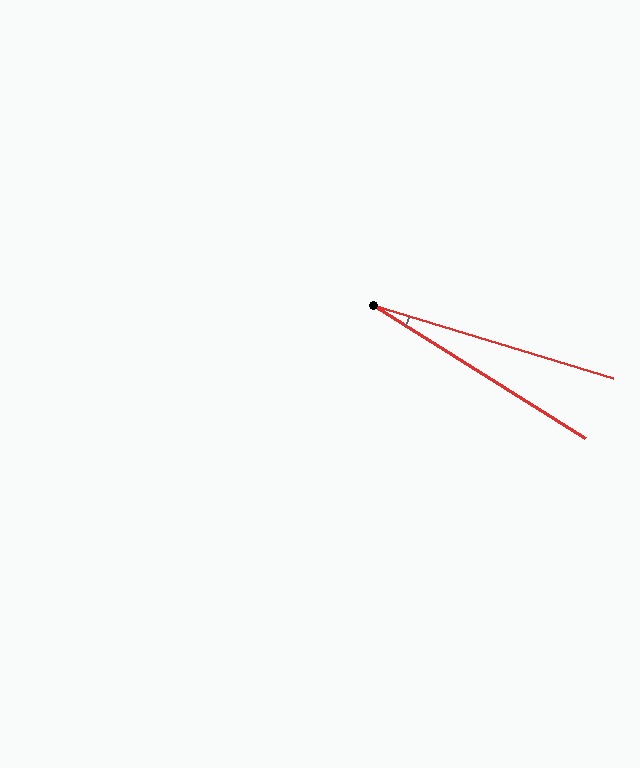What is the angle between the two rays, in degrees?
Approximately 15 degrees.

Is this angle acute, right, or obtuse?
It is acute.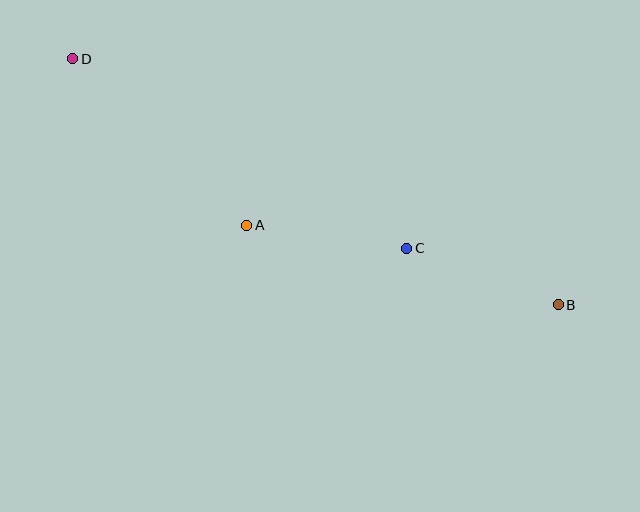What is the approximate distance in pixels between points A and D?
The distance between A and D is approximately 241 pixels.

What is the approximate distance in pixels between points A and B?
The distance between A and B is approximately 322 pixels.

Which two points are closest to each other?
Points B and C are closest to each other.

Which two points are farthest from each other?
Points B and D are farthest from each other.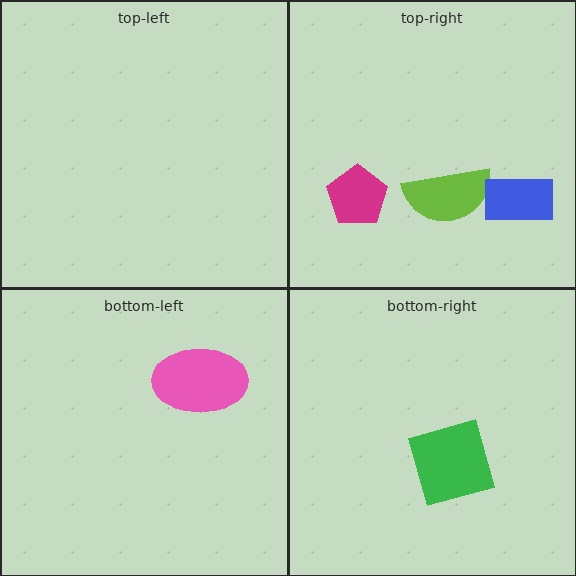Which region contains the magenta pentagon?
The top-right region.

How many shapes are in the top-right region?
3.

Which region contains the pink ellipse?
The bottom-left region.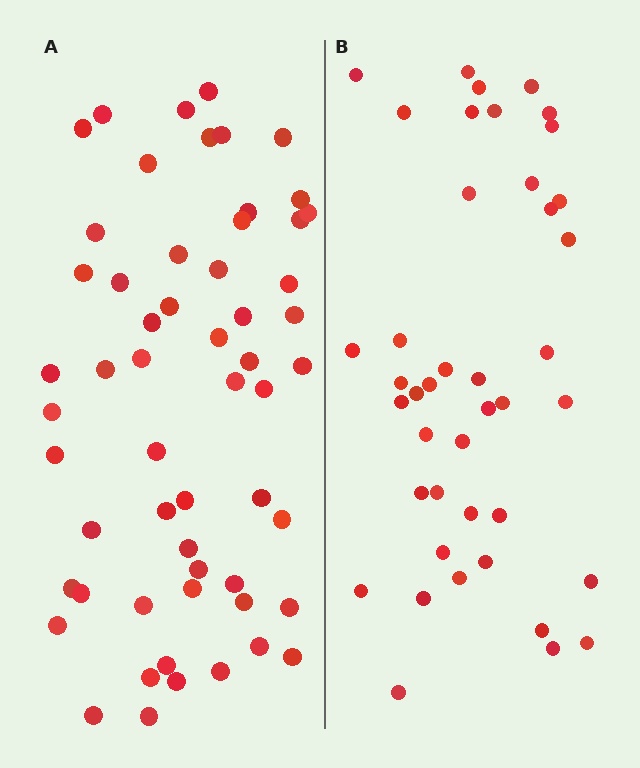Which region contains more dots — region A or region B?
Region A (the left region) has more dots.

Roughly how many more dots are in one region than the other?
Region A has approximately 15 more dots than region B.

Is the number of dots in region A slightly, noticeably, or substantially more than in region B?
Region A has noticeably more, but not dramatically so. The ratio is roughly 1.4 to 1.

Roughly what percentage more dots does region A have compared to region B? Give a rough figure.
About 35% more.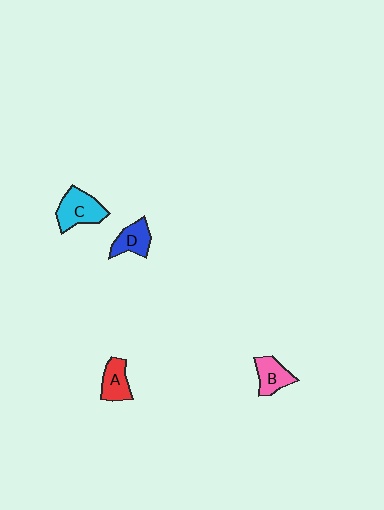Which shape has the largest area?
Shape C (cyan).